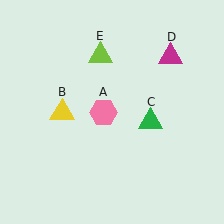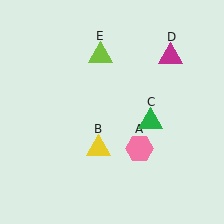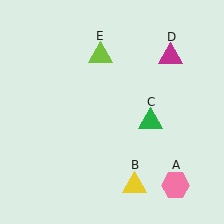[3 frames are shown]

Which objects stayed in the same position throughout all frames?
Green triangle (object C) and magenta triangle (object D) and lime triangle (object E) remained stationary.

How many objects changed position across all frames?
2 objects changed position: pink hexagon (object A), yellow triangle (object B).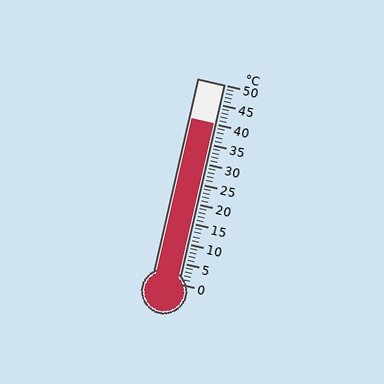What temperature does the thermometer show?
The thermometer shows approximately 40°C.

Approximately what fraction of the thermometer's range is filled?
The thermometer is filled to approximately 80% of its range.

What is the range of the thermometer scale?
The thermometer scale ranges from 0°C to 50°C.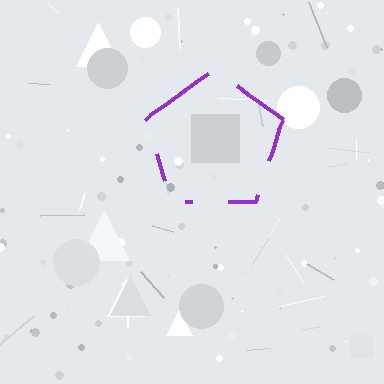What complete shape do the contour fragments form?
The contour fragments form a pentagon.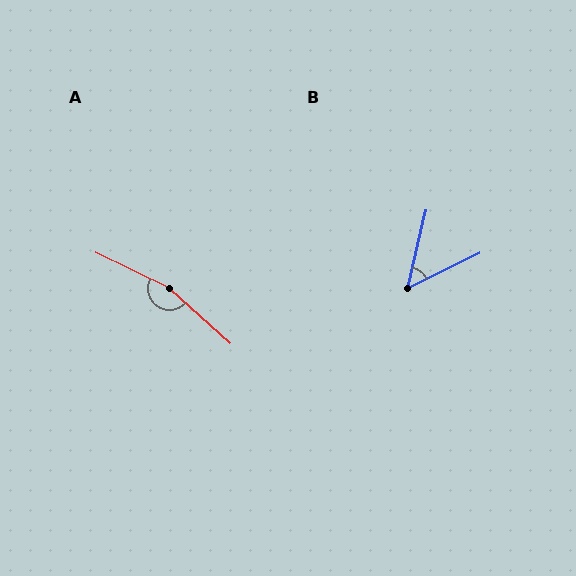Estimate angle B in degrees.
Approximately 50 degrees.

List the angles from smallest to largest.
B (50°), A (165°).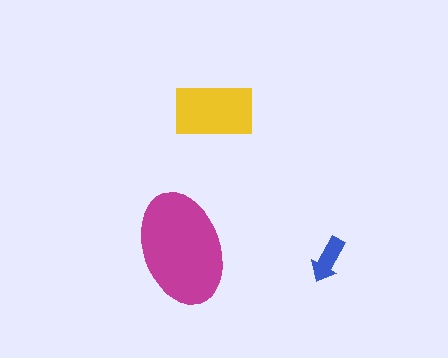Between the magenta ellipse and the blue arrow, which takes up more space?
The magenta ellipse.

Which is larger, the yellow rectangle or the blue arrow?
The yellow rectangle.